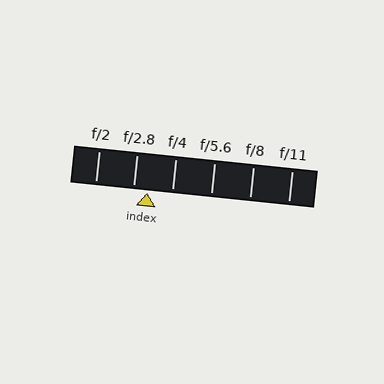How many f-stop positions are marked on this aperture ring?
There are 6 f-stop positions marked.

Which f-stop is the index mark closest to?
The index mark is closest to f/2.8.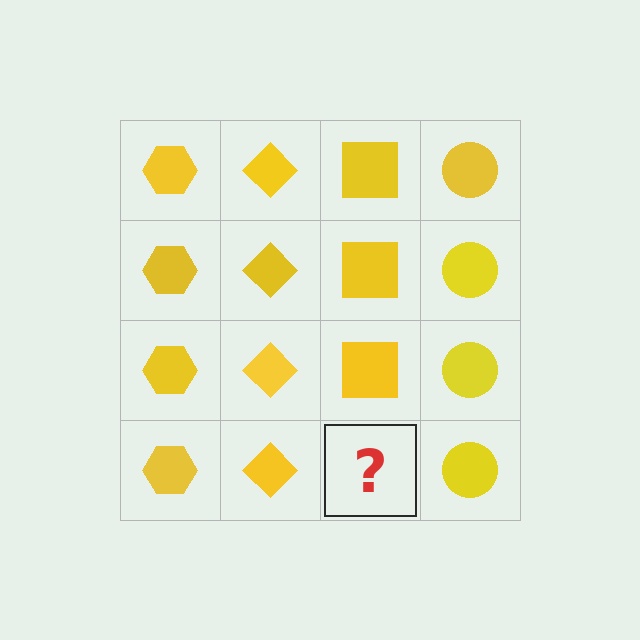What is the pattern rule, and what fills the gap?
The rule is that each column has a consistent shape. The gap should be filled with a yellow square.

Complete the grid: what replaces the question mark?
The question mark should be replaced with a yellow square.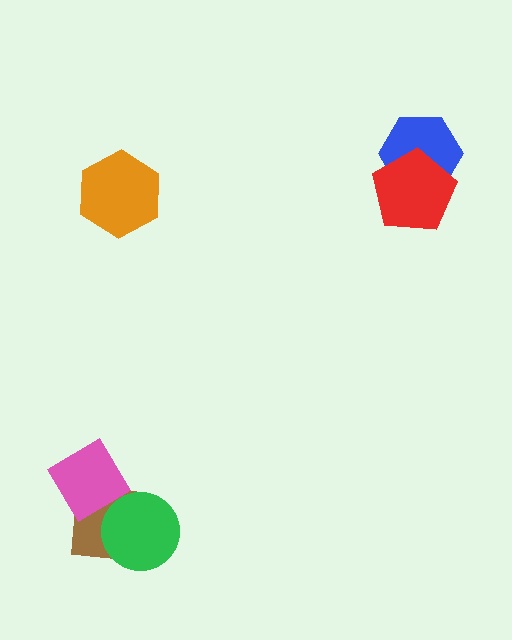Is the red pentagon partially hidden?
No, no other shape covers it.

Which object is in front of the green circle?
The pink diamond is in front of the green circle.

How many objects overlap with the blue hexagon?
1 object overlaps with the blue hexagon.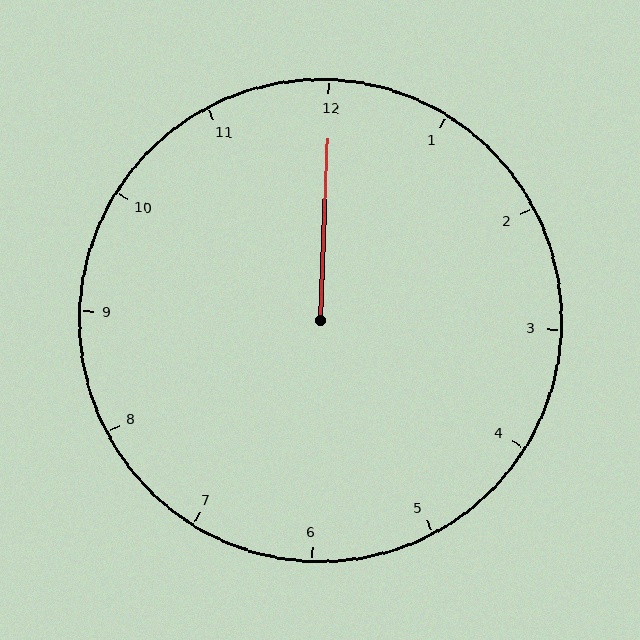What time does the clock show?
12:00.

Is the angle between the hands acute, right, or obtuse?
It is acute.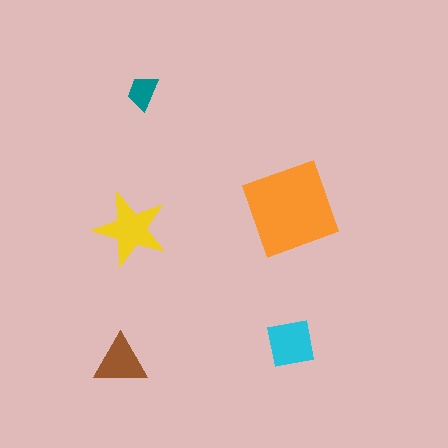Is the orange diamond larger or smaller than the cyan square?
Larger.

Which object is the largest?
The orange diamond.